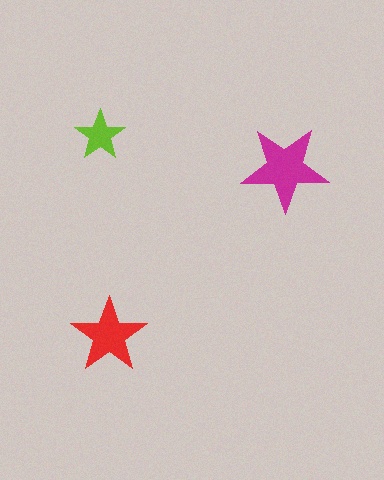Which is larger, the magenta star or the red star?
The magenta one.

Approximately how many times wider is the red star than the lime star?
About 1.5 times wider.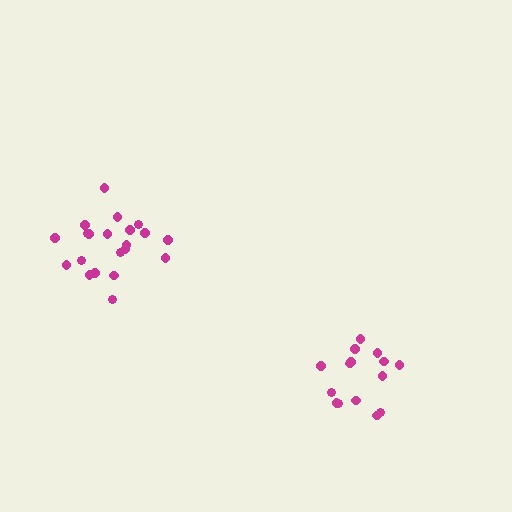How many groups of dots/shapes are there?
There are 2 groups.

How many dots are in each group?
Group 1: 21 dots, Group 2: 15 dots (36 total).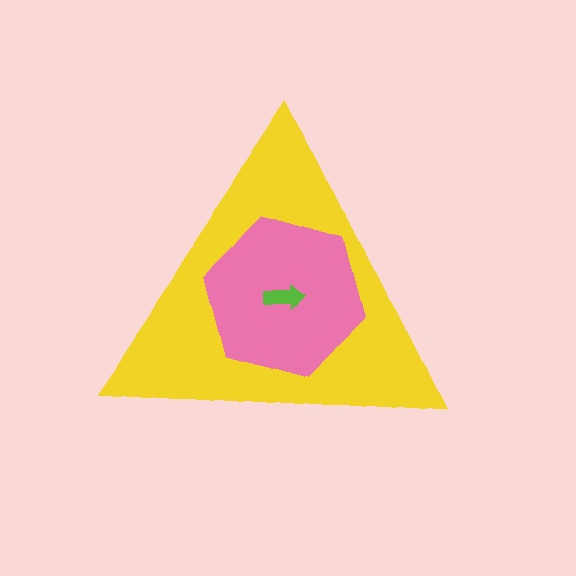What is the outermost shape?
The yellow triangle.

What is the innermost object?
The lime arrow.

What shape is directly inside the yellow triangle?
The pink hexagon.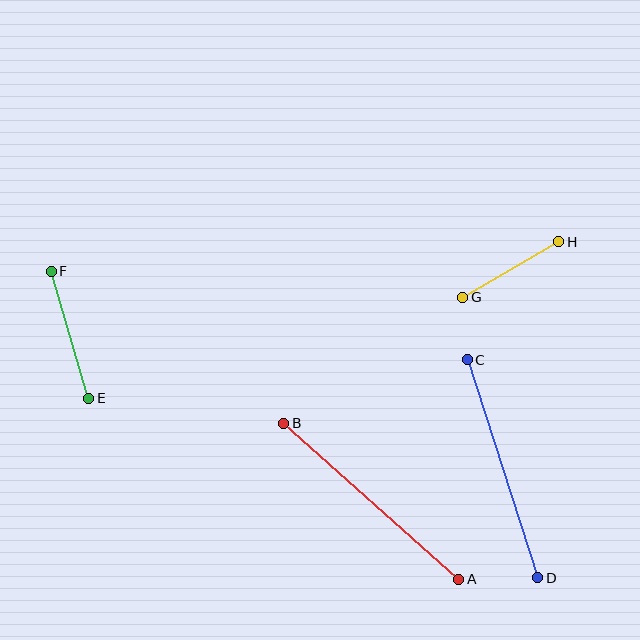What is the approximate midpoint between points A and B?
The midpoint is at approximately (371, 501) pixels.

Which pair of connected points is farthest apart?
Points A and B are farthest apart.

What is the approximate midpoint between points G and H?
The midpoint is at approximately (511, 269) pixels.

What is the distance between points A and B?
The distance is approximately 235 pixels.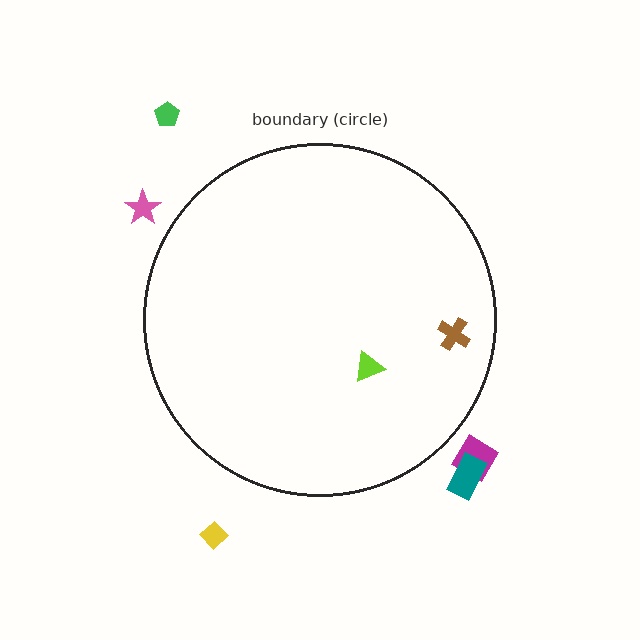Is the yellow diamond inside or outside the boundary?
Outside.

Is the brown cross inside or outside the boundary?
Inside.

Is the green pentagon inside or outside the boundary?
Outside.